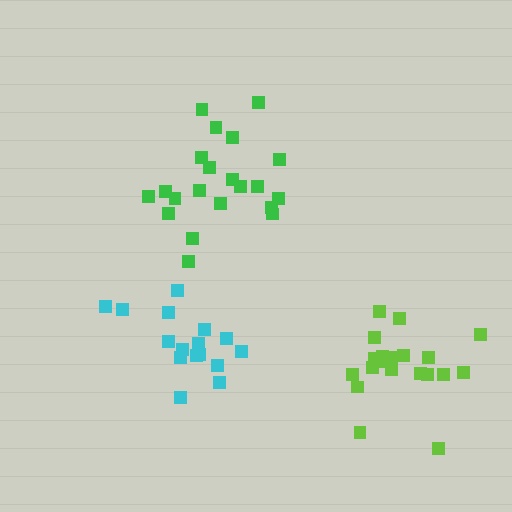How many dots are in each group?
Group 1: 21 dots, Group 2: 20 dots, Group 3: 16 dots (57 total).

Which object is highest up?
The green cluster is topmost.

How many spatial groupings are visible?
There are 3 spatial groupings.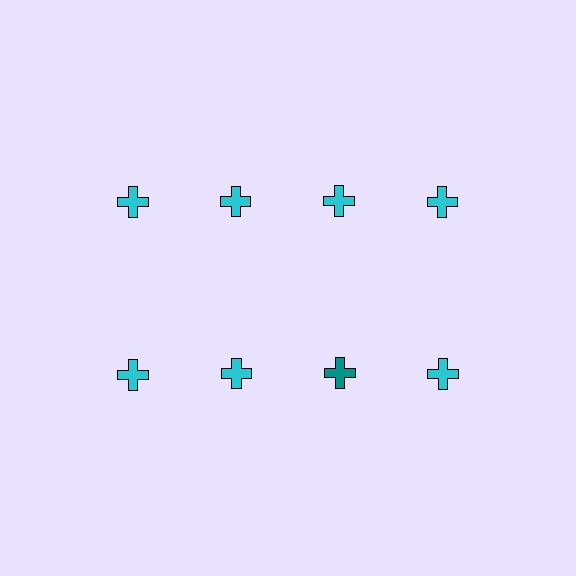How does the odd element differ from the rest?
It has a different color: teal instead of cyan.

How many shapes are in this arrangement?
There are 8 shapes arranged in a grid pattern.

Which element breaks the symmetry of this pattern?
The teal cross in the second row, center column breaks the symmetry. All other shapes are cyan crosses.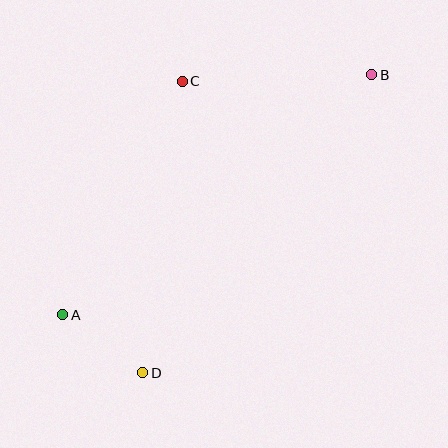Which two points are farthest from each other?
Points A and B are farthest from each other.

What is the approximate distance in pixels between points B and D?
The distance between B and D is approximately 376 pixels.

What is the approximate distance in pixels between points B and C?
The distance between B and C is approximately 190 pixels.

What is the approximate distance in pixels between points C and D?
The distance between C and D is approximately 294 pixels.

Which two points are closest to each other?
Points A and D are closest to each other.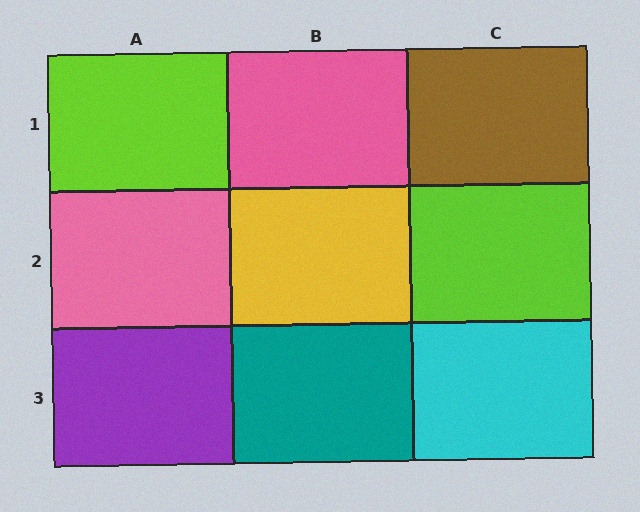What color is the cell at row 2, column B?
Yellow.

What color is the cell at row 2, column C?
Lime.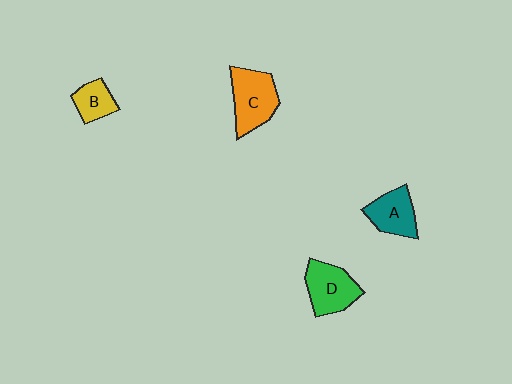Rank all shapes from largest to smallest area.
From largest to smallest: C (orange), D (green), A (teal), B (yellow).